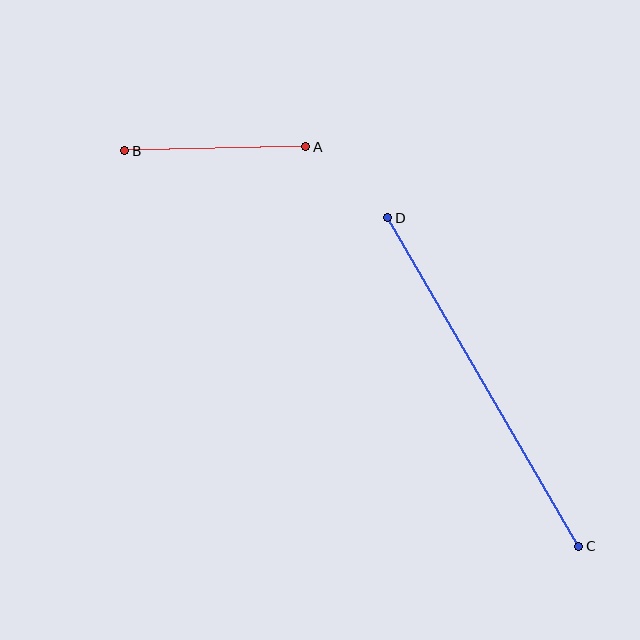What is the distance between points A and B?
The distance is approximately 181 pixels.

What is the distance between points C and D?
The distance is approximately 380 pixels.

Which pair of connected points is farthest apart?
Points C and D are farthest apart.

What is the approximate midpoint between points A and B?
The midpoint is at approximately (215, 149) pixels.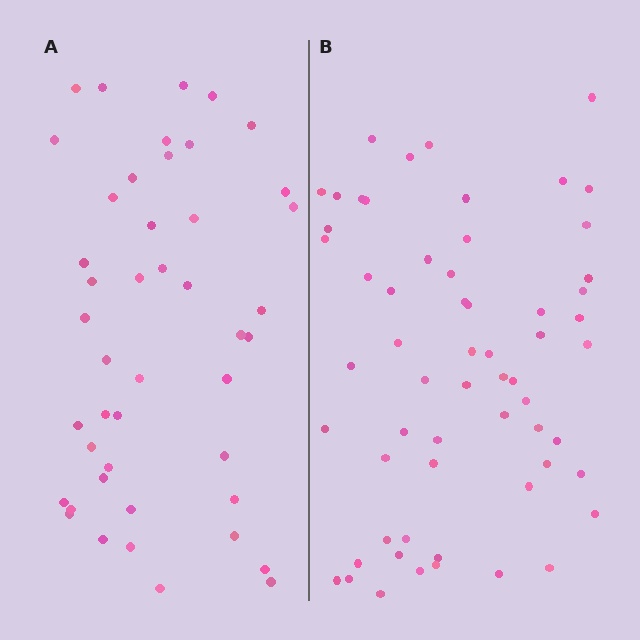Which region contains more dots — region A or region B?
Region B (the right region) has more dots.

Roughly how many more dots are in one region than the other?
Region B has approximately 15 more dots than region A.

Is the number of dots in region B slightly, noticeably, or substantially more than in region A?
Region B has noticeably more, but not dramatically so. The ratio is roughly 1.3 to 1.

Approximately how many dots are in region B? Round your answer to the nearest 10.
About 60 dots.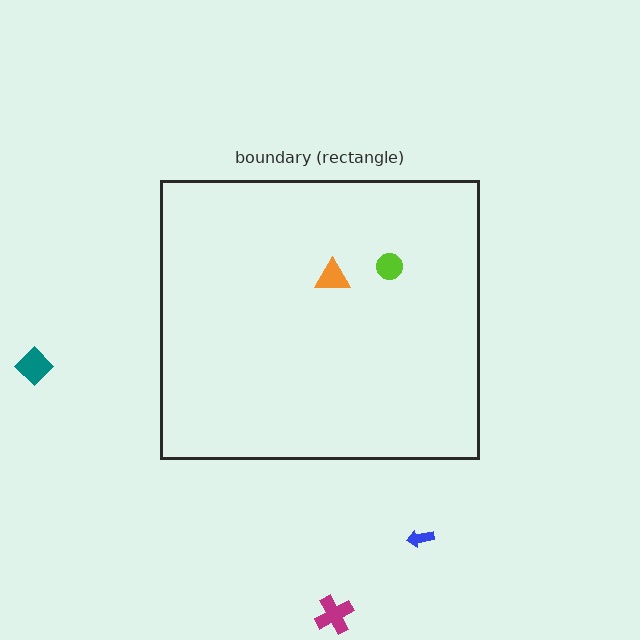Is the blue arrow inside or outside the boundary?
Outside.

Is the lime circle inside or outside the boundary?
Inside.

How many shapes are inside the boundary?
2 inside, 3 outside.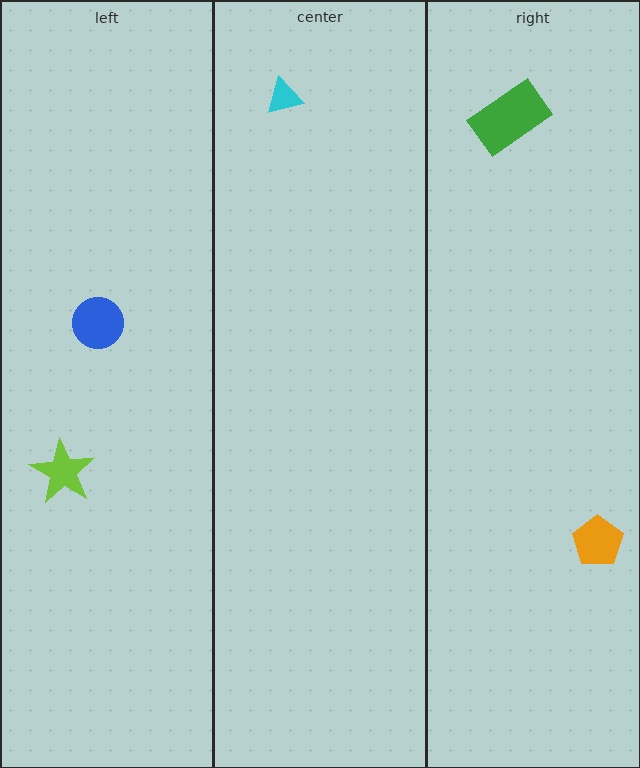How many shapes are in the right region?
2.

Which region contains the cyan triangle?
The center region.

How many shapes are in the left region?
2.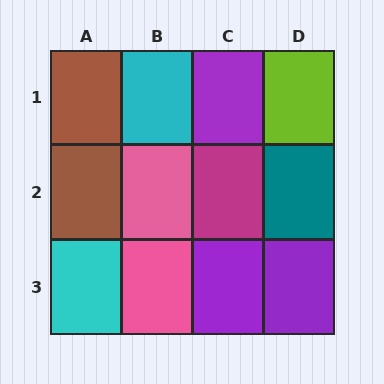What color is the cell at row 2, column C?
Magenta.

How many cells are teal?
1 cell is teal.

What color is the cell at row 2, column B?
Pink.